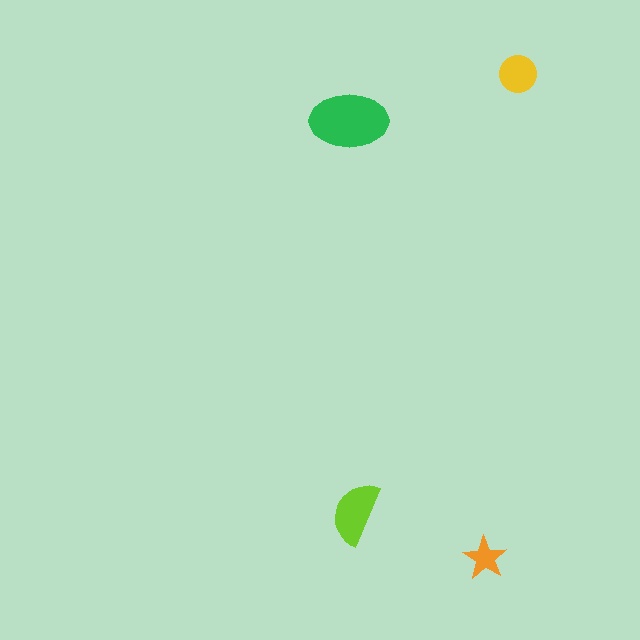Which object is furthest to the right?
The yellow circle is rightmost.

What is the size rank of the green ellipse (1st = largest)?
1st.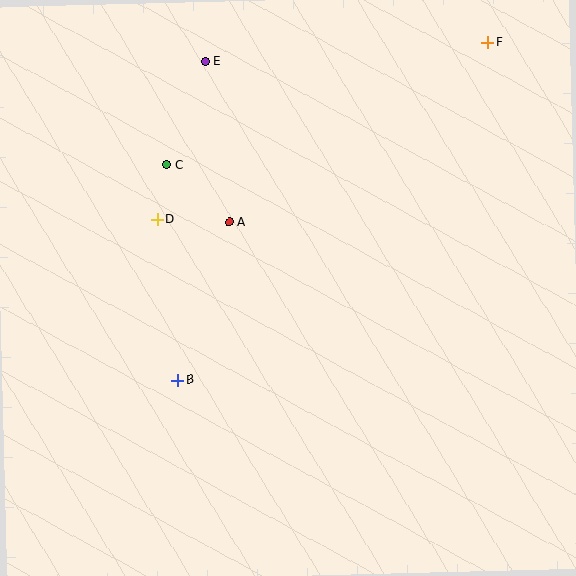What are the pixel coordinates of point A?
Point A is at (229, 222).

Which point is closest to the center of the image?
Point A at (229, 222) is closest to the center.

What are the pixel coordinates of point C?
Point C is at (167, 165).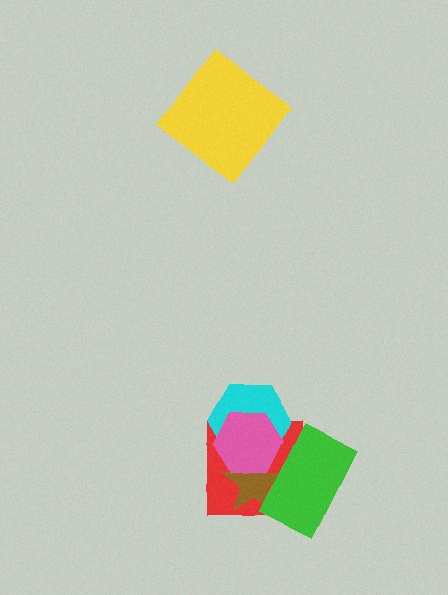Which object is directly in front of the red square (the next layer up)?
The brown star is directly in front of the red square.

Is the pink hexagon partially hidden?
No, no other shape covers it.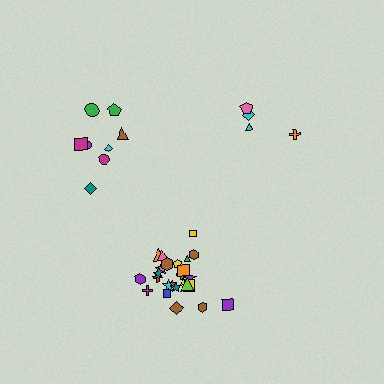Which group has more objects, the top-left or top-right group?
The top-left group.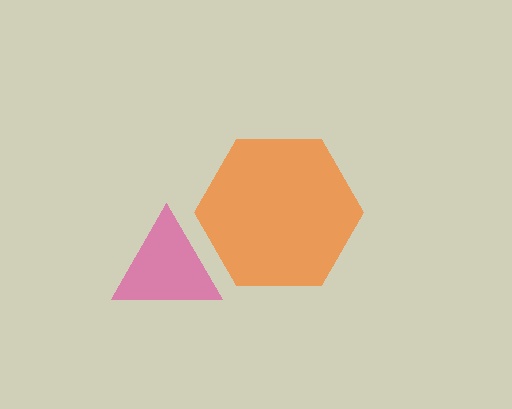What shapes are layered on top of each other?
The layered shapes are: an orange hexagon, a pink triangle.